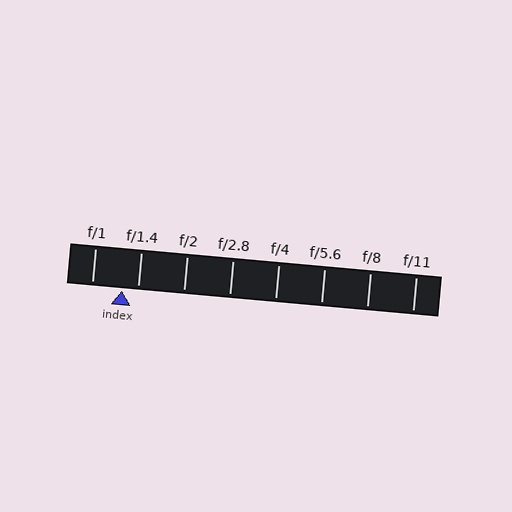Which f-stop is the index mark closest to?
The index mark is closest to f/1.4.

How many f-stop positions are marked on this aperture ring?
There are 8 f-stop positions marked.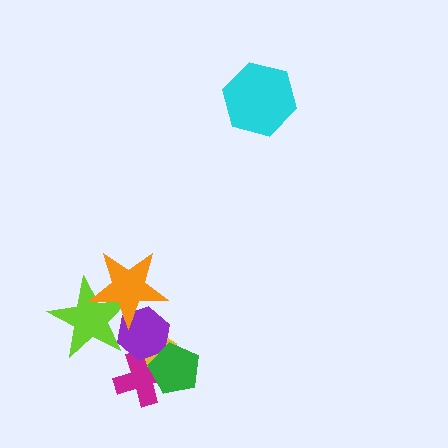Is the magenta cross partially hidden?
Yes, it is partially covered by another shape.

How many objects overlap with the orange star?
2 objects overlap with the orange star.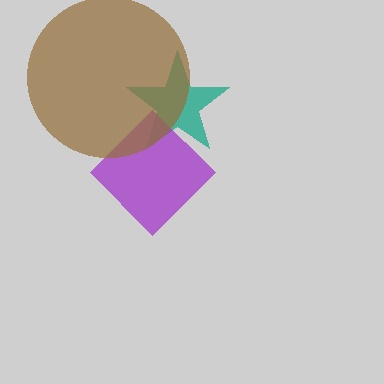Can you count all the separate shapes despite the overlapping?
Yes, there are 3 separate shapes.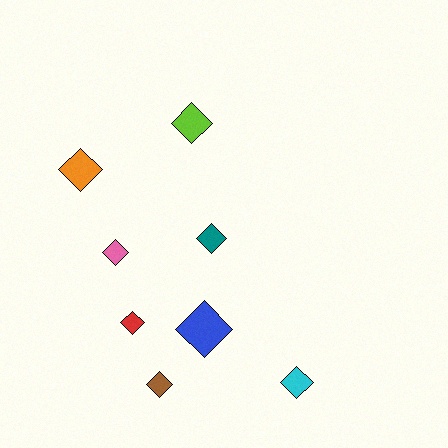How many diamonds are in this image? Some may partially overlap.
There are 8 diamonds.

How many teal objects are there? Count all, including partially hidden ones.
There is 1 teal object.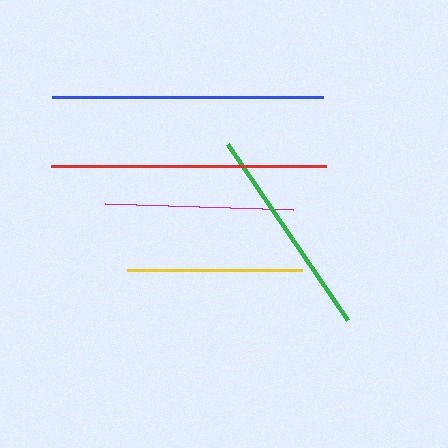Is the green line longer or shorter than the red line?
The red line is longer than the green line.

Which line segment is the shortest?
The yellow line is the shortest at approximately 175 pixels.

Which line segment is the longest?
The red line is the longest at approximately 275 pixels.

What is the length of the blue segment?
The blue segment is approximately 271 pixels long.